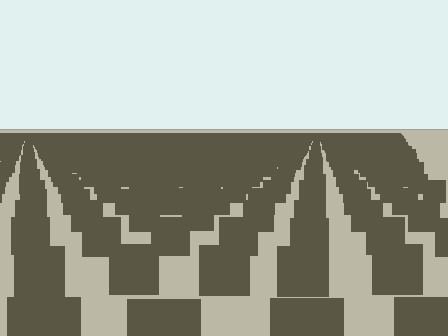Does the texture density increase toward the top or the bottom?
Density increases toward the top.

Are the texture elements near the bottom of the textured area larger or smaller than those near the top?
Larger. Near the bottom, elements are closer to the viewer and appear at a bigger on-screen size.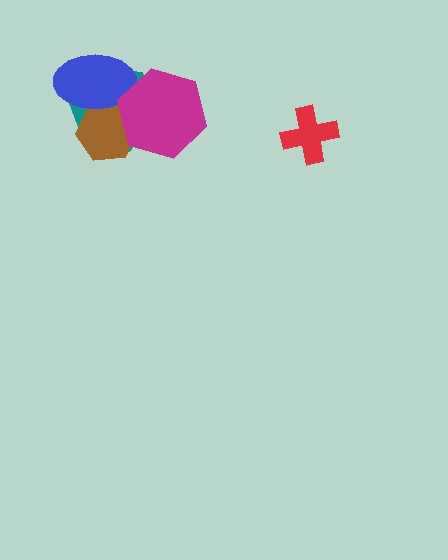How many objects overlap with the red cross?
0 objects overlap with the red cross.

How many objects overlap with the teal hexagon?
3 objects overlap with the teal hexagon.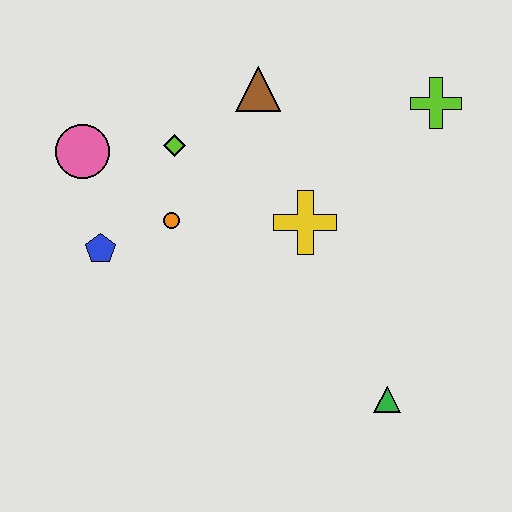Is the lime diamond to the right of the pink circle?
Yes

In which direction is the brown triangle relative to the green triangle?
The brown triangle is above the green triangle.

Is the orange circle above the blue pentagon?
Yes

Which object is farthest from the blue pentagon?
The lime cross is farthest from the blue pentagon.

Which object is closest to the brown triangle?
The lime diamond is closest to the brown triangle.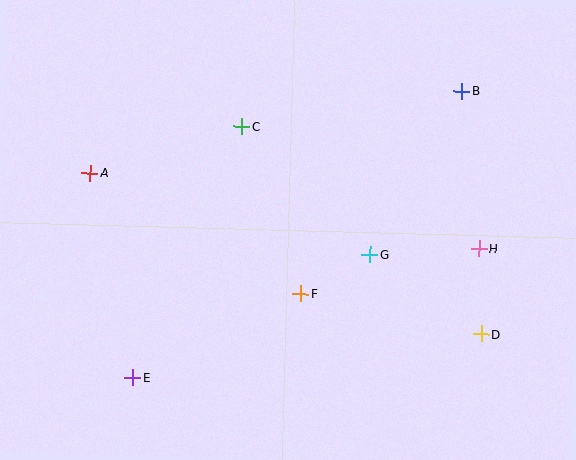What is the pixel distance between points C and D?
The distance between C and D is 317 pixels.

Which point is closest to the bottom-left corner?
Point E is closest to the bottom-left corner.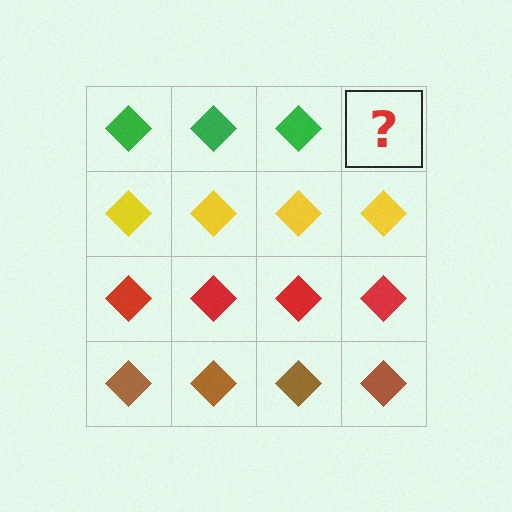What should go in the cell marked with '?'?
The missing cell should contain a green diamond.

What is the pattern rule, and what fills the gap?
The rule is that each row has a consistent color. The gap should be filled with a green diamond.